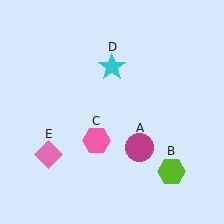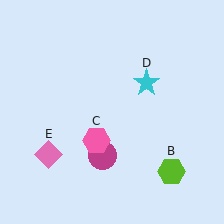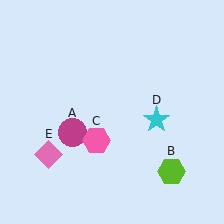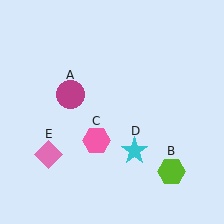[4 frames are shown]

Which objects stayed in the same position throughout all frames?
Lime hexagon (object B) and pink hexagon (object C) and pink diamond (object E) remained stationary.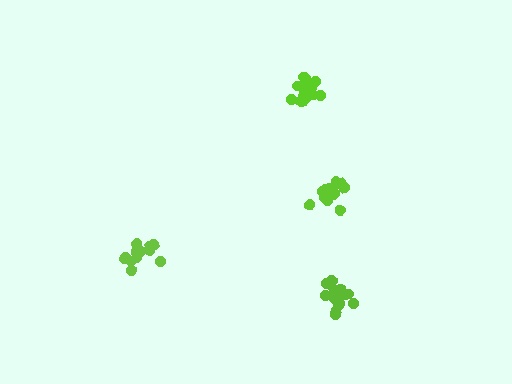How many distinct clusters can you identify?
There are 4 distinct clusters.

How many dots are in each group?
Group 1: 17 dots, Group 2: 19 dots, Group 3: 19 dots, Group 4: 16 dots (71 total).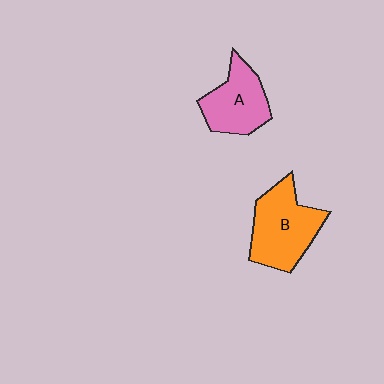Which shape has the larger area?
Shape B (orange).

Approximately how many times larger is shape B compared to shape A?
Approximately 1.3 times.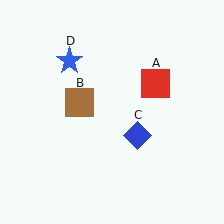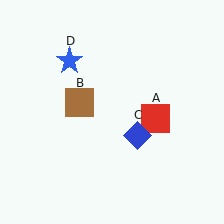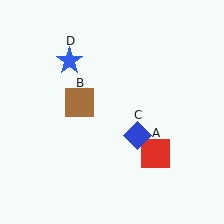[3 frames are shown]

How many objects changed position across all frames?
1 object changed position: red square (object A).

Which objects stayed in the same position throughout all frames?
Brown square (object B) and blue diamond (object C) and blue star (object D) remained stationary.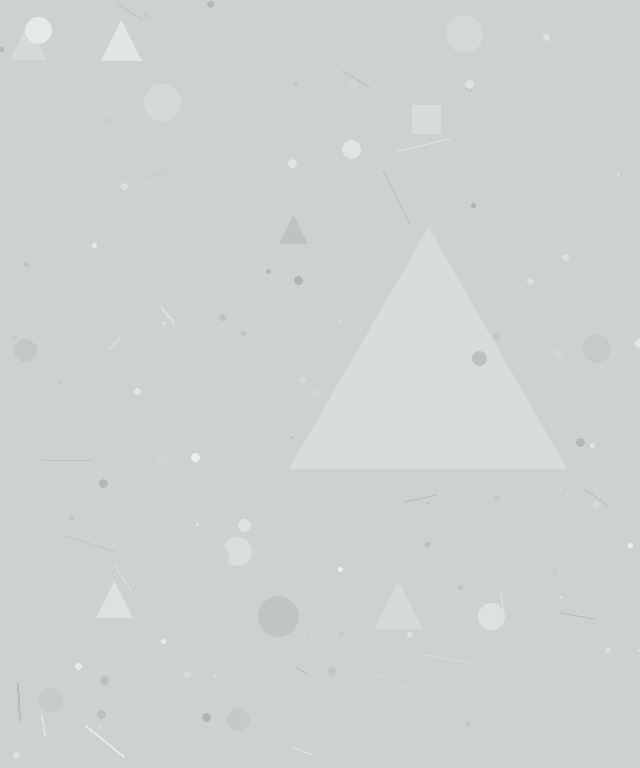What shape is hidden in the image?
A triangle is hidden in the image.